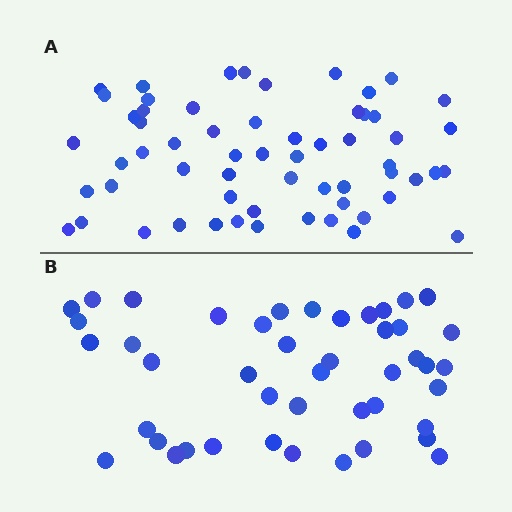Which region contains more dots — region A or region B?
Region A (the top region) has more dots.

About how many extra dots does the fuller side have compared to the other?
Region A has approximately 15 more dots than region B.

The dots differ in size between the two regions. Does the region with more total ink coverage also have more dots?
No. Region B has more total ink coverage because its dots are larger, but region A actually contains more individual dots. Total area can be misleading — the number of items is what matters here.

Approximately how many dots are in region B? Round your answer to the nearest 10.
About 40 dots. (The exact count is 45, which rounds to 40.)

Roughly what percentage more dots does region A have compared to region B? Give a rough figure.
About 35% more.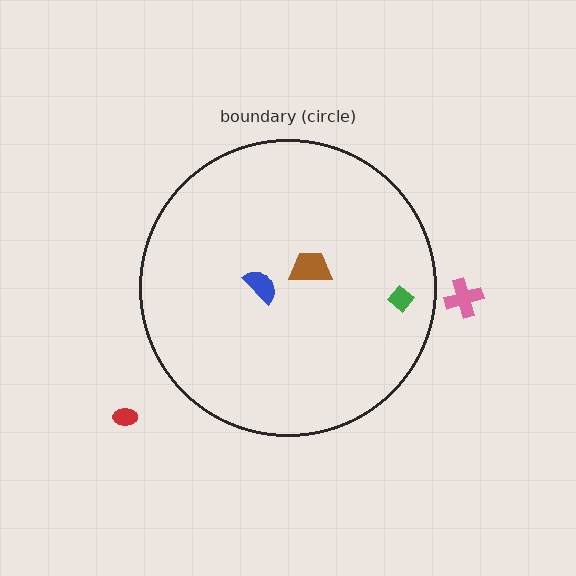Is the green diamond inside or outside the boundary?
Inside.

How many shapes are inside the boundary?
3 inside, 2 outside.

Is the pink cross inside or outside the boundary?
Outside.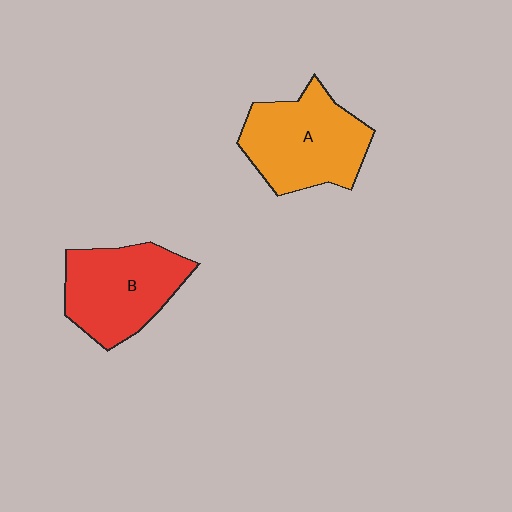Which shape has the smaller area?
Shape B (red).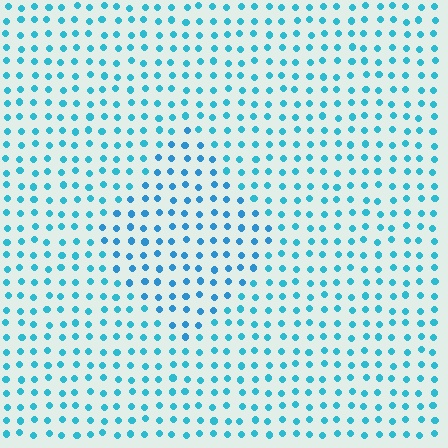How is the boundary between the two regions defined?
The boundary is defined purely by a slight shift in hue (about 16 degrees). Spacing, size, and orientation are identical on both sides.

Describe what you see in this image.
The image is filled with small cyan elements in a uniform arrangement. A diamond-shaped region is visible where the elements are tinted to a slightly different hue, forming a subtle color boundary.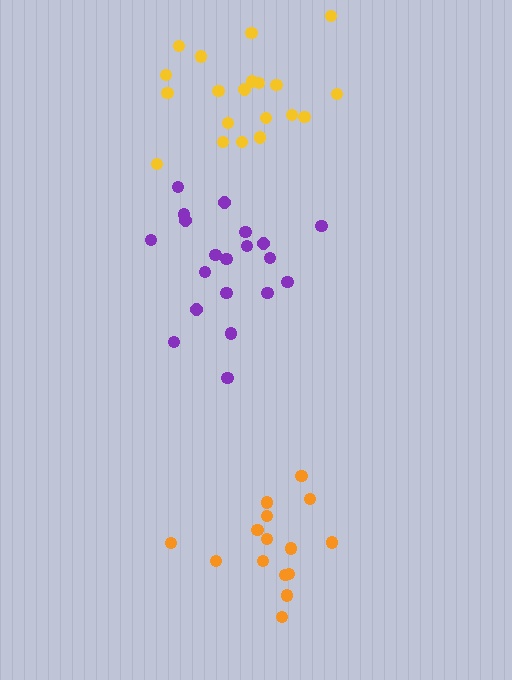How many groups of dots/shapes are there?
There are 3 groups.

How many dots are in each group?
Group 1: 20 dots, Group 2: 15 dots, Group 3: 20 dots (55 total).